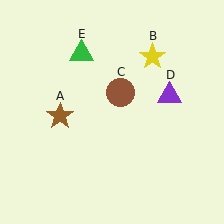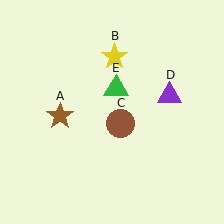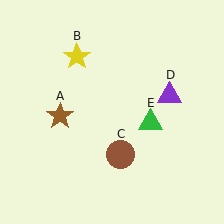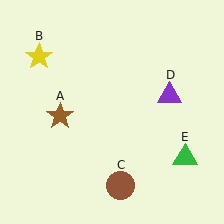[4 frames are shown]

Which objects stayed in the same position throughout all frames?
Brown star (object A) and purple triangle (object D) remained stationary.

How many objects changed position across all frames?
3 objects changed position: yellow star (object B), brown circle (object C), green triangle (object E).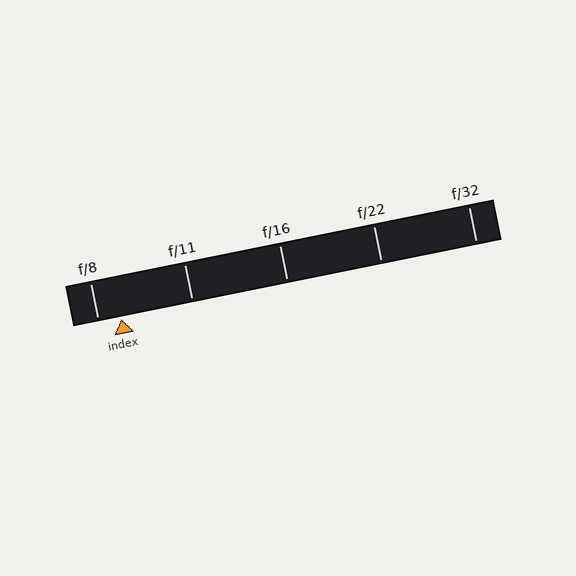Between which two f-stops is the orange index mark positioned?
The index mark is between f/8 and f/11.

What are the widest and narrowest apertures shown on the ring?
The widest aperture shown is f/8 and the narrowest is f/32.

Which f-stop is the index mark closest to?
The index mark is closest to f/8.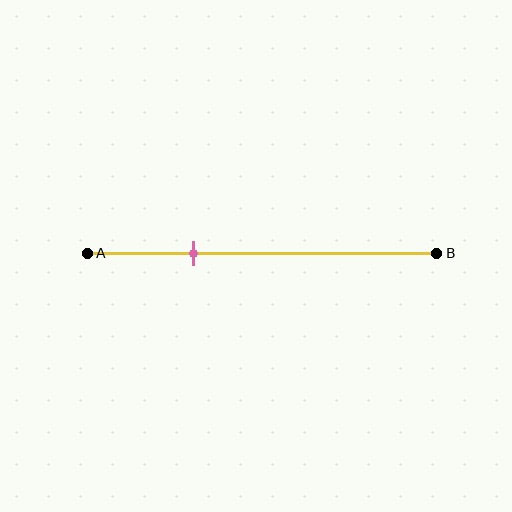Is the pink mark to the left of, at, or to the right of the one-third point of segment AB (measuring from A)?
The pink mark is approximately at the one-third point of segment AB.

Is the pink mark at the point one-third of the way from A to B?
Yes, the mark is approximately at the one-third point.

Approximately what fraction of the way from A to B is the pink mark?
The pink mark is approximately 30% of the way from A to B.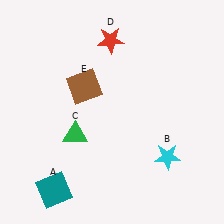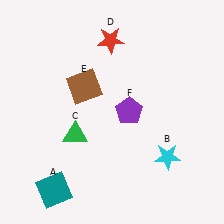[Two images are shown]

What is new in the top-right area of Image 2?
A purple pentagon (F) was added in the top-right area of Image 2.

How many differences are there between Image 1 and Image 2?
There is 1 difference between the two images.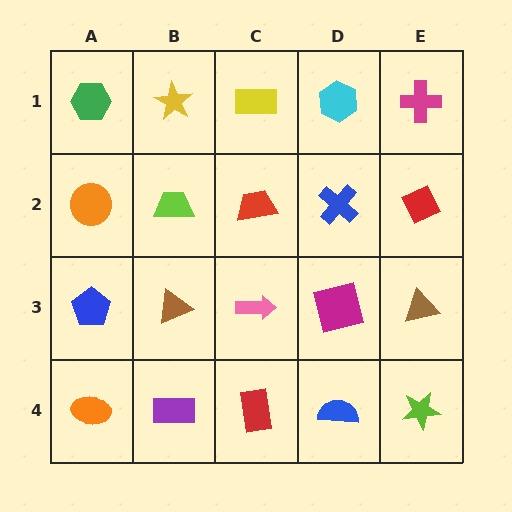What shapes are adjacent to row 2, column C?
A yellow rectangle (row 1, column C), a pink arrow (row 3, column C), a lime trapezoid (row 2, column B), a blue cross (row 2, column D).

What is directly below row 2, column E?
A brown triangle.